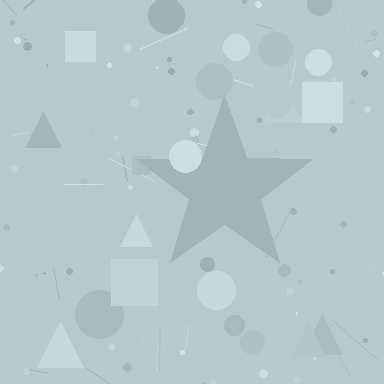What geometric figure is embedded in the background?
A star is embedded in the background.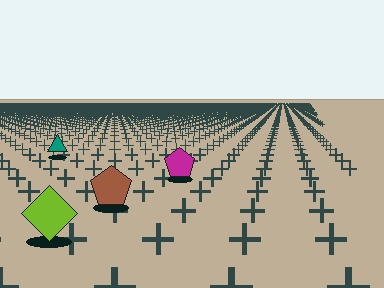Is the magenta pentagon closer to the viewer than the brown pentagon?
No. The brown pentagon is closer — you can tell from the texture gradient: the ground texture is coarser near it.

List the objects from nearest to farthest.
From nearest to farthest: the lime diamond, the brown pentagon, the magenta pentagon, the teal triangle.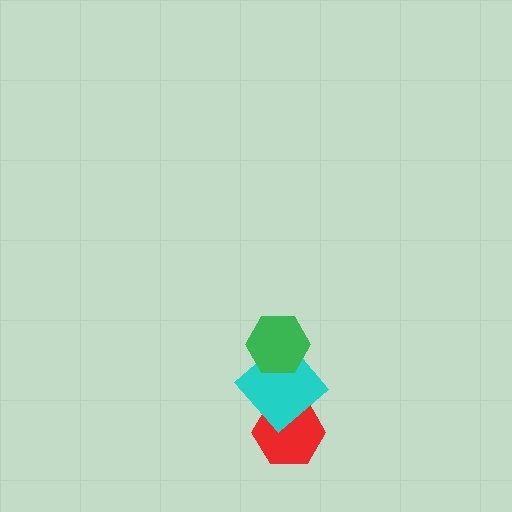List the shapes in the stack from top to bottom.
From top to bottom: the green hexagon, the cyan diamond, the red hexagon.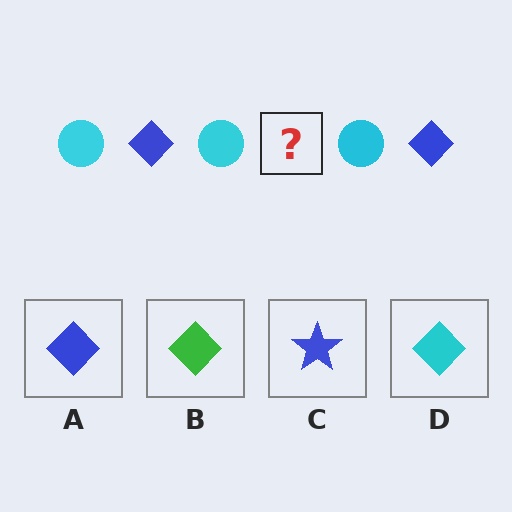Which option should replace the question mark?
Option A.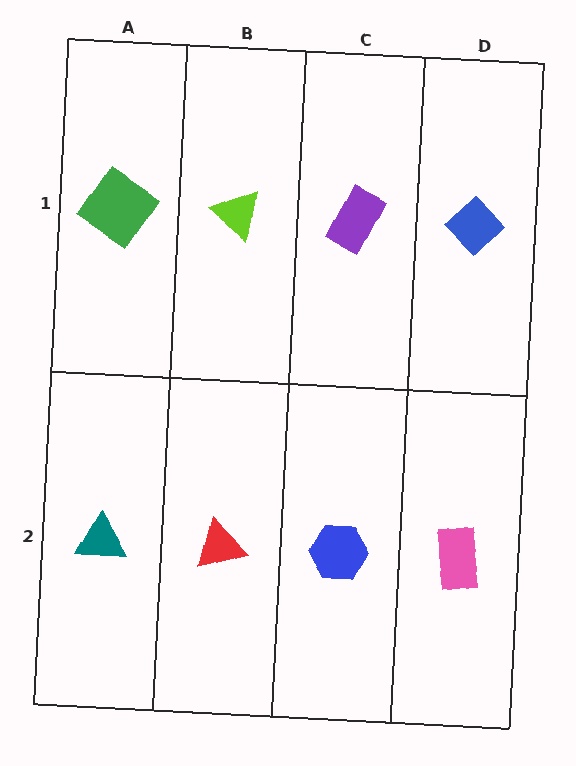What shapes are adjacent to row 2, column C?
A purple rectangle (row 1, column C), a red triangle (row 2, column B), a pink rectangle (row 2, column D).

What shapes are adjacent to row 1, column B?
A red triangle (row 2, column B), a green diamond (row 1, column A), a purple rectangle (row 1, column C).